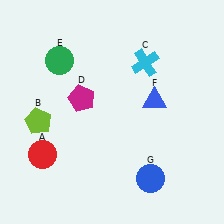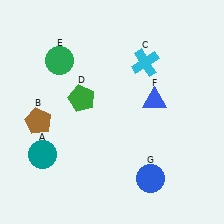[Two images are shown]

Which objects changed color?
A changed from red to teal. B changed from lime to brown. D changed from magenta to green.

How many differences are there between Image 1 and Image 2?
There are 3 differences between the two images.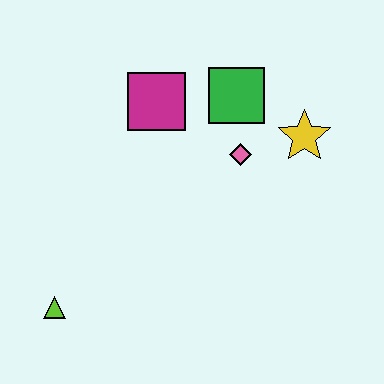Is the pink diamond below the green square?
Yes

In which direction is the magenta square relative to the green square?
The magenta square is to the left of the green square.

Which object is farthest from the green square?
The lime triangle is farthest from the green square.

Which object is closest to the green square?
The pink diamond is closest to the green square.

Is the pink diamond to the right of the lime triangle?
Yes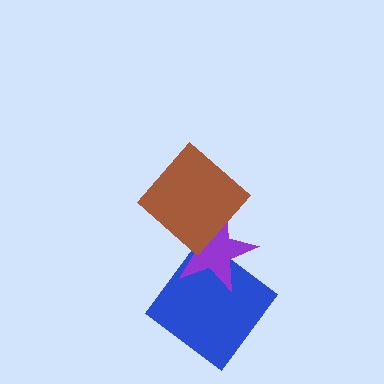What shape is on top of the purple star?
The brown diamond is on top of the purple star.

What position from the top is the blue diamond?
The blue diamond is 3rd from the top.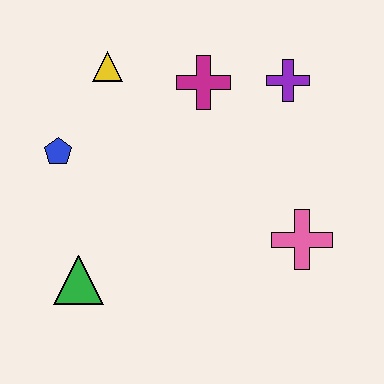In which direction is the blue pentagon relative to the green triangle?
The blue pentagon is above the green triangle.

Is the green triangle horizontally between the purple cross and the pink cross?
No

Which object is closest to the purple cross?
The magenta cross is closest to the purple cross.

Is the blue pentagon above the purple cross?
No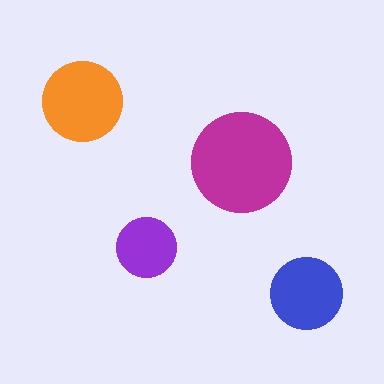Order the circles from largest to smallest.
the magenta one, the orange one, the blue one, the purple one.